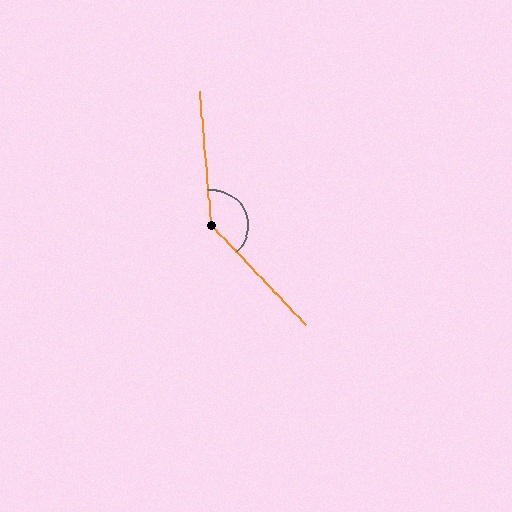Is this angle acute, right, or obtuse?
It is obtuse.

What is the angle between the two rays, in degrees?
Approximately 141 degrees.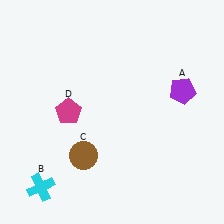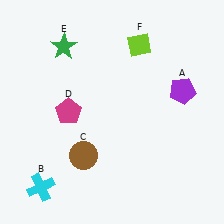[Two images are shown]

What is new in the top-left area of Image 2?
A green star (E) was added in the top-left area of Image 2.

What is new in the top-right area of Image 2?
A lime diamond (F) was added in the top-right area of Image 2.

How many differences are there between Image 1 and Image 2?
There are 2 differences between the two images.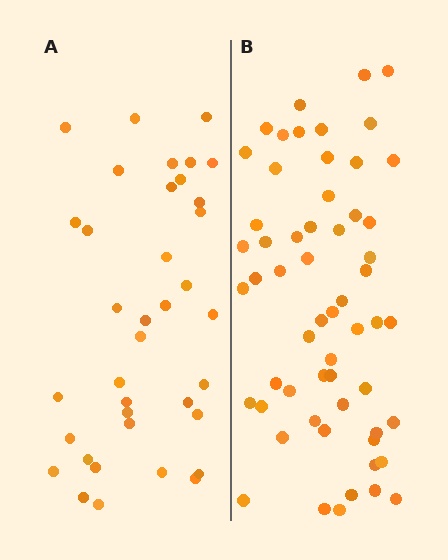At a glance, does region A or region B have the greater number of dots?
Region B (the right region) has more dots.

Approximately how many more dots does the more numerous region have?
Region B has approximately 20 more dots than region A.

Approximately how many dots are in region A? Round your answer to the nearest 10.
About 40 dots. (The exact count is 37, which rounds to 40.)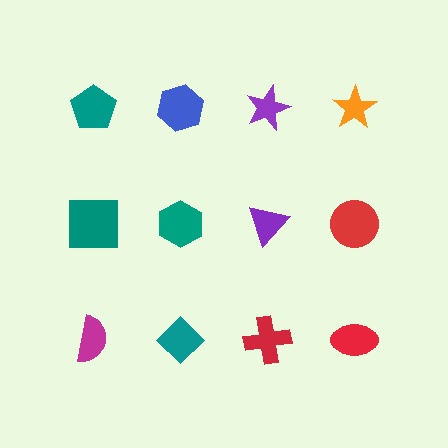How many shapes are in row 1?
4 shapes.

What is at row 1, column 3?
A purple star.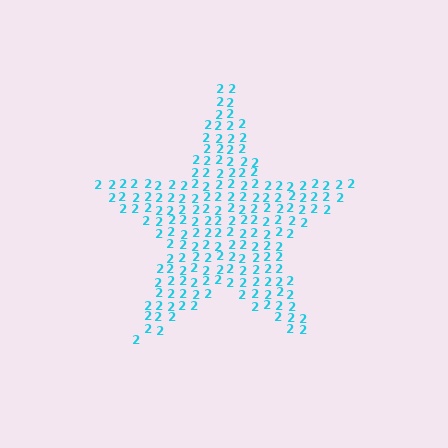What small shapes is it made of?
It is made of small digit 2's.